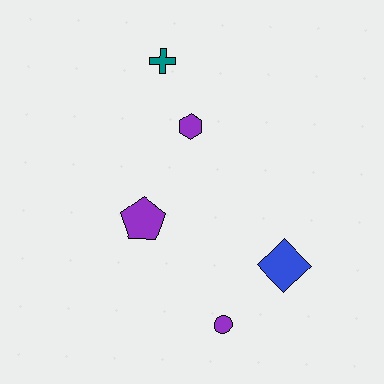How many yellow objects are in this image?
There are no yellow objects.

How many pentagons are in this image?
There is 1 pentagon.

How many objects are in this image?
There are 5 objects.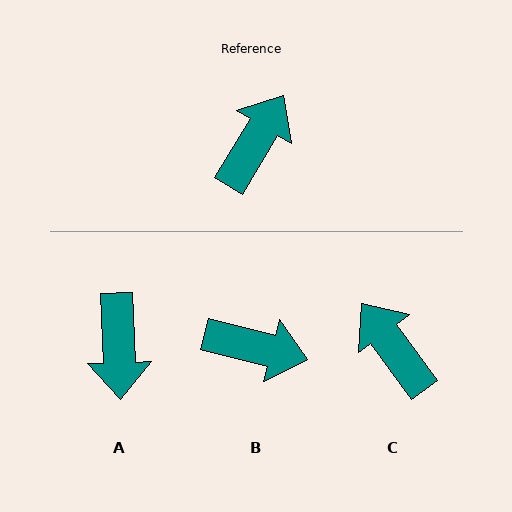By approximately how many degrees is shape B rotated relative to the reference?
Approximately 73 degrees clockwise.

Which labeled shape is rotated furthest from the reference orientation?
A, about 147 degrees away.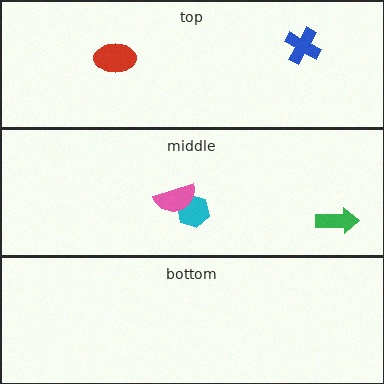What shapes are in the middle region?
The cyan hexagon, the pink semicircle, the green arrow.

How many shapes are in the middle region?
3.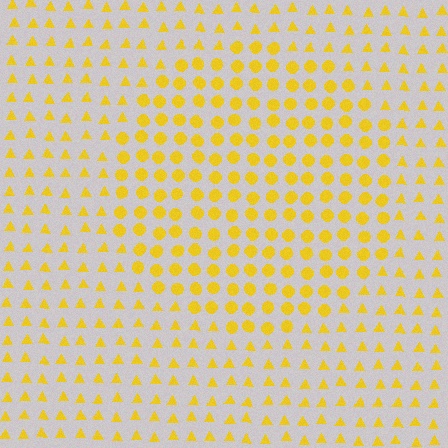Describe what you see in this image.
The image is filled with small yellow elements arranged in a uniform grid. A circle-shaped region contains circles, while the surrounding area contains triangles. The boundary is defined purely by the change in element shape.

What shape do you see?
I see a circle.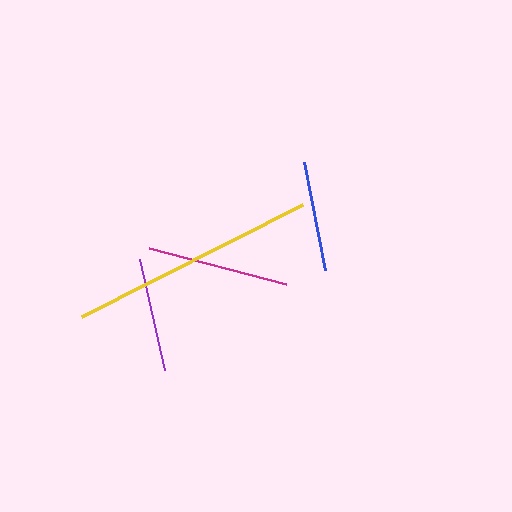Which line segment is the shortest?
The blue line is the shortest at approximately 111 pixels.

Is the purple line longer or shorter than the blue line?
The purple line is longer than the blue line.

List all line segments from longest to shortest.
From longest to shortest: yellow, magenta, purple, blue.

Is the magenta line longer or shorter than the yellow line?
The yellow line is longer than the magenta line.